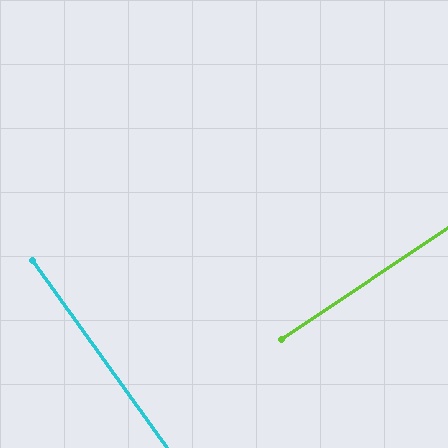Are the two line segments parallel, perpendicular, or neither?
Perpendicular — they meet at approximately 88°.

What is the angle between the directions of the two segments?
Approximately 88 degrees.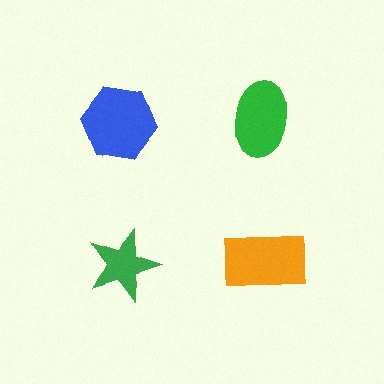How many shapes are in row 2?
2 shapes.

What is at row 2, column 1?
A green star.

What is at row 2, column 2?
An orange rectangle.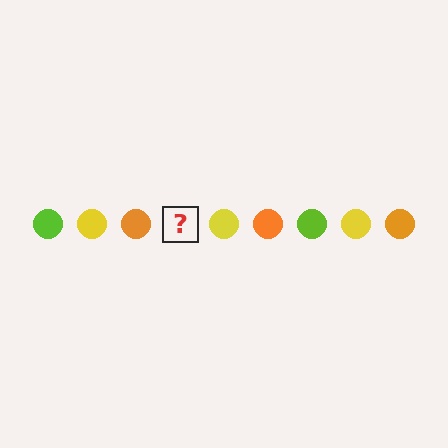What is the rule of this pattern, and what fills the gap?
The rule is that the pattern cycles through lime, yellow, orange circles. The gap should be filled with a lime circle.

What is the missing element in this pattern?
The missing element is a lime circle.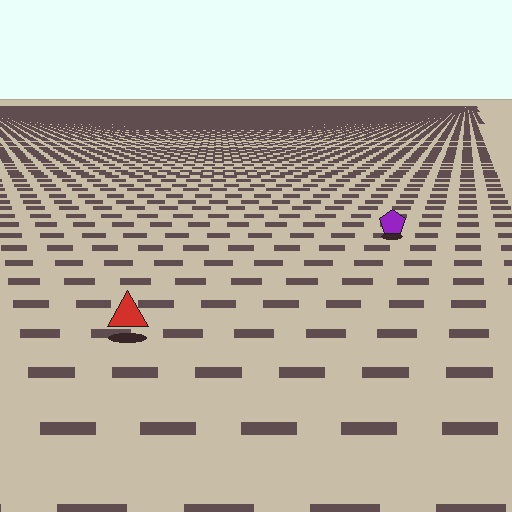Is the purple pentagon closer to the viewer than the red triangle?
No. The red triangle is closer — you can tell from the texture gradient: the ground texture is coarser near it.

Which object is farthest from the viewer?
The purple pentagon is farthest from the viewer. It appears smaller and the ground texture around it is denser.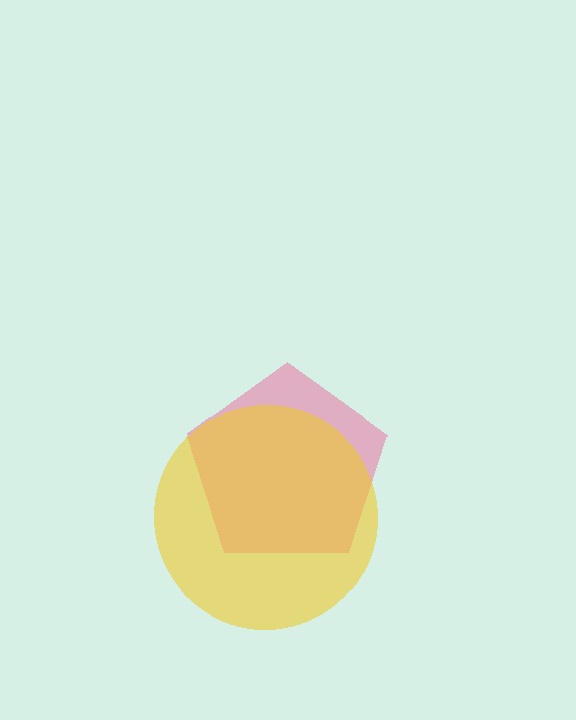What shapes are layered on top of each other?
The layered shapes are: a pink pentagon, a yellow circle.